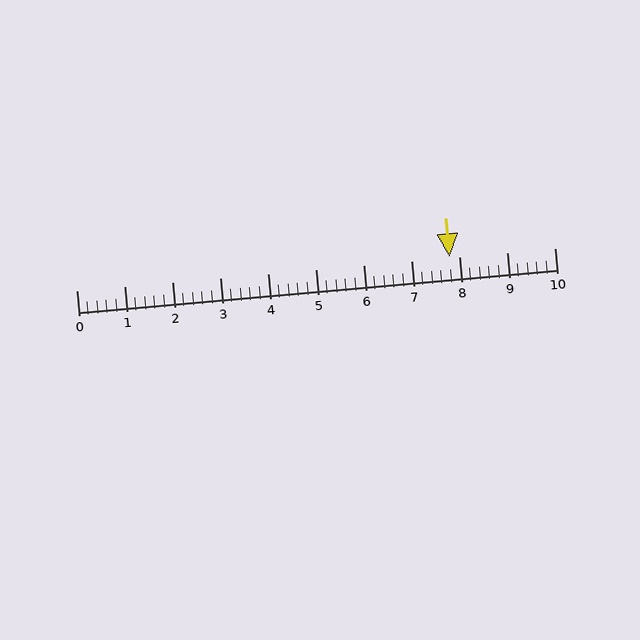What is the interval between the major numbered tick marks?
The major tick marks are spaced 1 units apart.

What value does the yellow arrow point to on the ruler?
The yellow arrow points to approximately 7.8.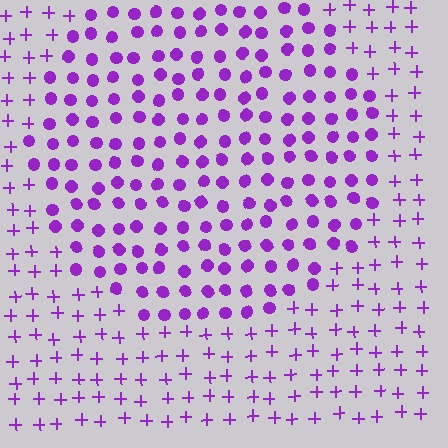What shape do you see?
I see a circle.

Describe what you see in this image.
The image is filled with small purple elements arranged in a uniform grid. A circle-shaped region contains circles, while the surrounding area contains plus signs. The boundary is defined purely by the change in element shape.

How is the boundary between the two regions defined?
The boundary is defined by a change in element shape: circles inside vs. plus signs outside. All elements share the same color and spacing.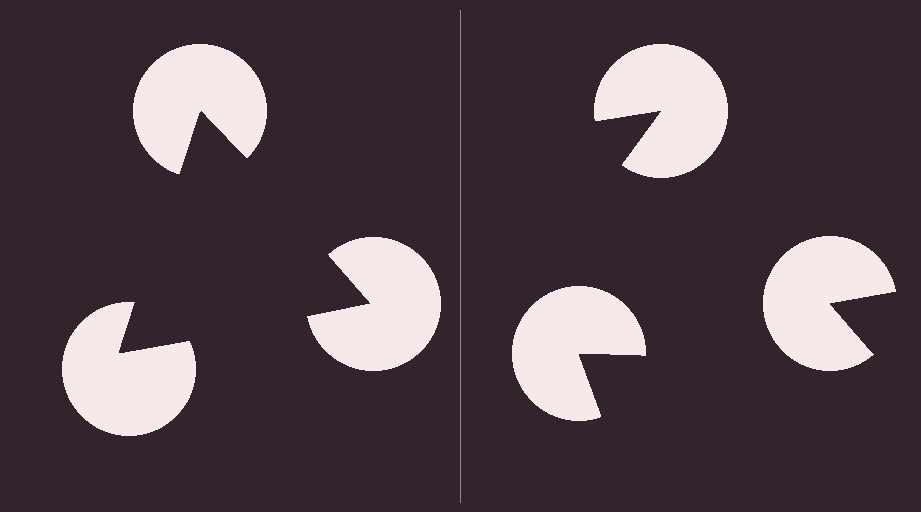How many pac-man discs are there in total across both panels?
6 — 3 on each side.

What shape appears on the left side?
An illusory triangle.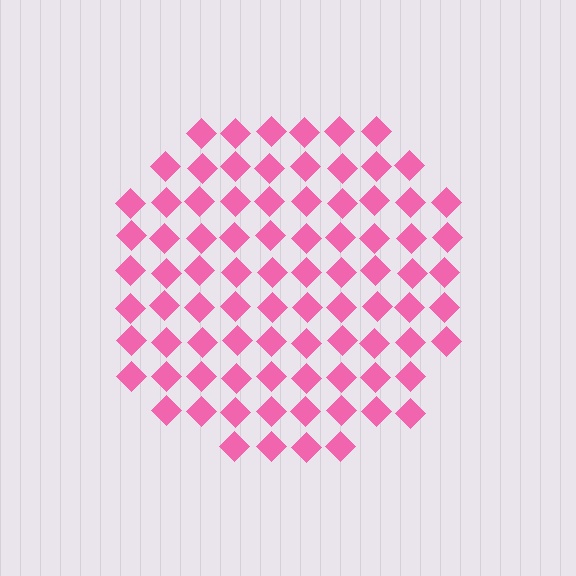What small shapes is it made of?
It is made of small diamonds.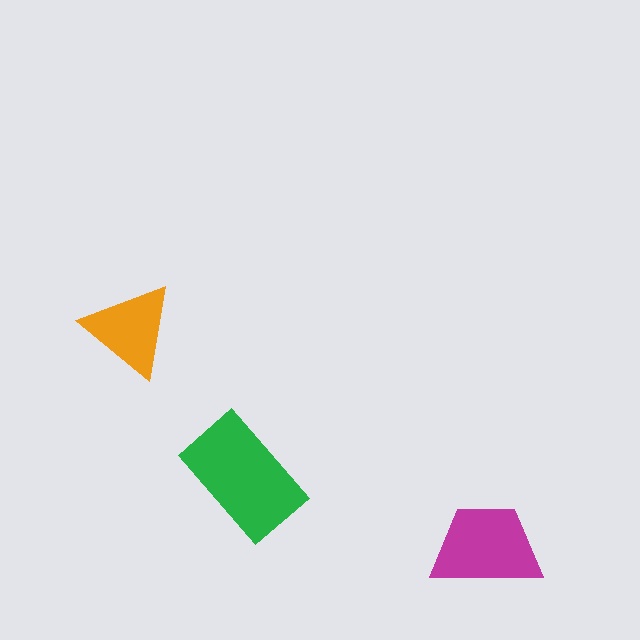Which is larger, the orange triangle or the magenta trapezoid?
The magenta trapezoid.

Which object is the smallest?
The orange triangle.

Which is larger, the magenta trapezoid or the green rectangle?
The green rectangle.